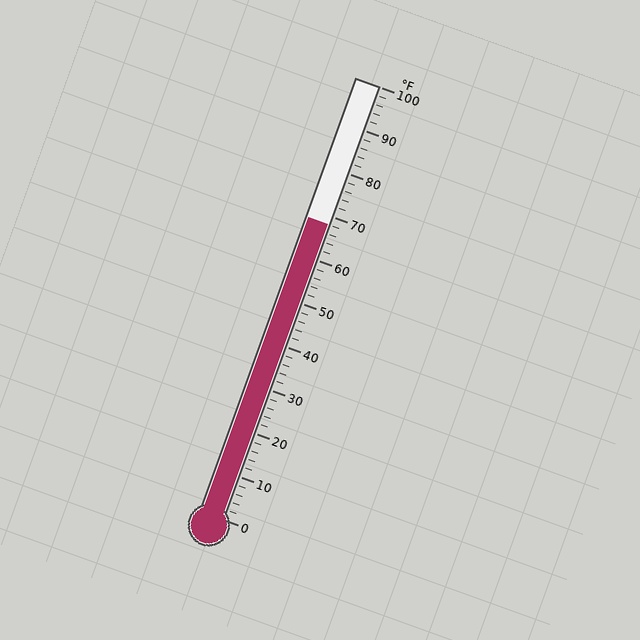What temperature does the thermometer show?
The thermometer shows approximately 68°F.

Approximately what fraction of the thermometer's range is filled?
The thermometer is filled to approximately 70% of its range.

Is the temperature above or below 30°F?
The temperature is above 30°F.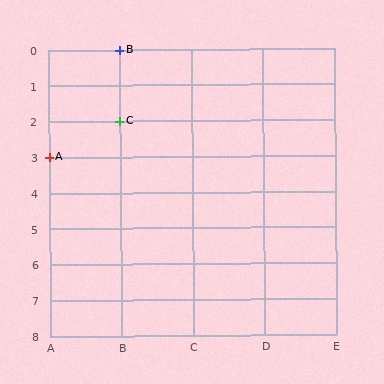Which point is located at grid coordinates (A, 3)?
Point A is at (A, 3).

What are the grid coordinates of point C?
Point C is at grid coordinates (B, 2).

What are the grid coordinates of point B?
Point B is at grid coordinates (B, 0).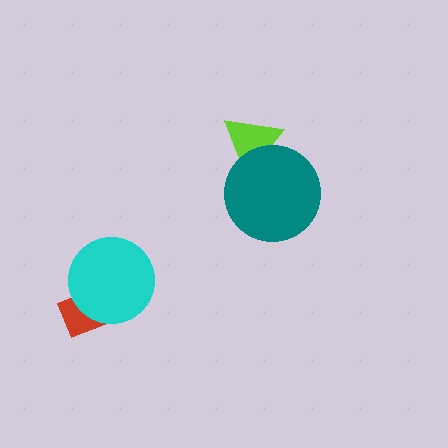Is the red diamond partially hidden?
Yes, it is partially covered by another shape.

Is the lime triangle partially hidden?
Yes, it is partially covered by another shape.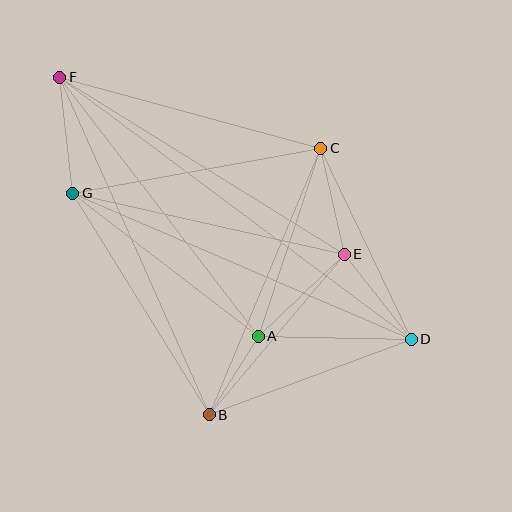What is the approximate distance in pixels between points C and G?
The distance between C and G is approximately 252 pixels.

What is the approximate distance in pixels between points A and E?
The distance between A and E is approximately 119 pixels.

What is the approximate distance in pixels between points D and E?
The distance between D and E is approximately 108 pixels.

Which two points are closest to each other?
Points A and B are closest to each other.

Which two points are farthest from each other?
Points D and F are farthest from each other.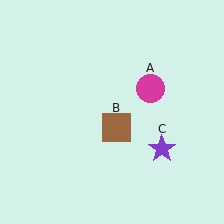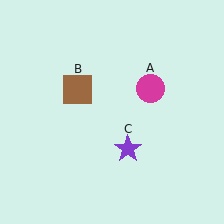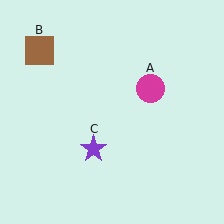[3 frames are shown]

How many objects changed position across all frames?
2 objects changed position: brown square (object B), purple star (object C).